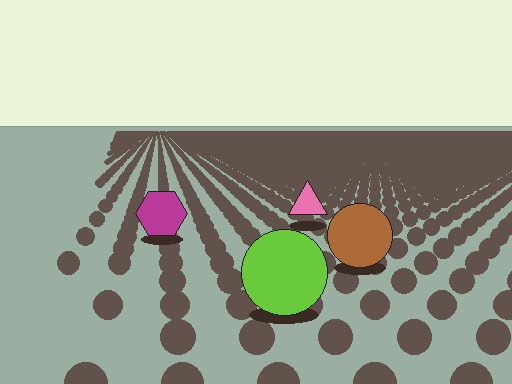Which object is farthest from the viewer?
The pink triangle is farthest from the viewer. It appears smaller and the ground texture around it is denser.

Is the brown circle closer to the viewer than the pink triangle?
Yes. The brown circle is closer — you can tell from the texture gradient: the ground texture is coarser near it.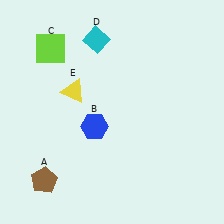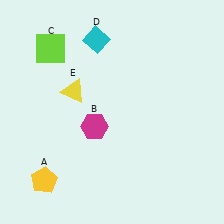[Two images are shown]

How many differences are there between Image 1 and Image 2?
There are 2 differences between the two images.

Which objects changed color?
A changed from brown to yellow. B changed from blue to magenta.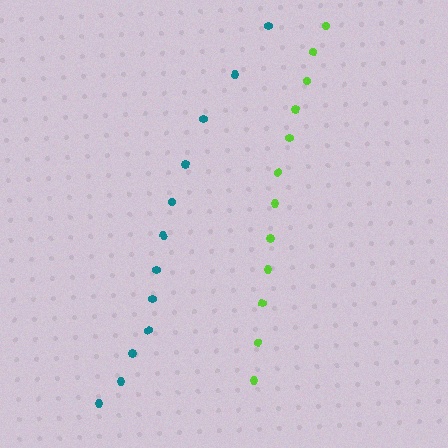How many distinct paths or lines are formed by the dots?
There are 2 distinct paths.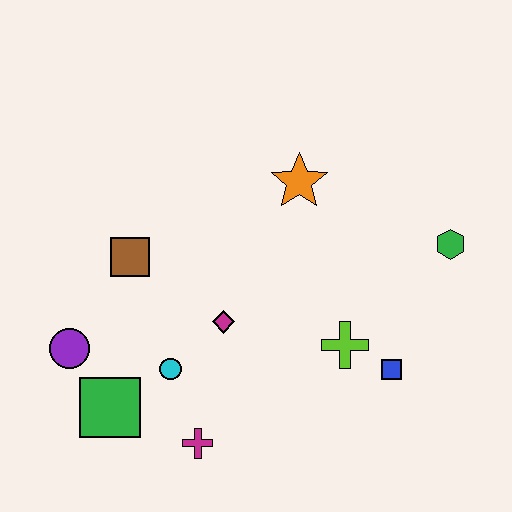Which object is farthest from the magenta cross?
The green hexagon is farthest from the magenta cross.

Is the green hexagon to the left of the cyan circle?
No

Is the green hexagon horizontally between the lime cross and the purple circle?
No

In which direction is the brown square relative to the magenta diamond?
The brown square is to the left of the magenta diamond.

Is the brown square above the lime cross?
Yes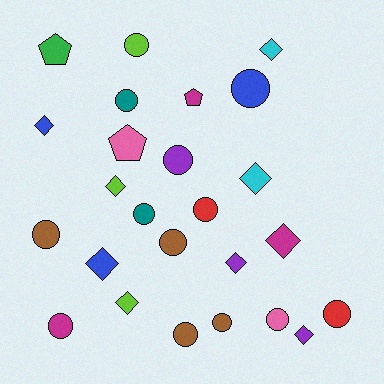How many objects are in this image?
There are 25 objects.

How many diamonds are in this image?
There are 9 diamonds.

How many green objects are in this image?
There is 1 green object.